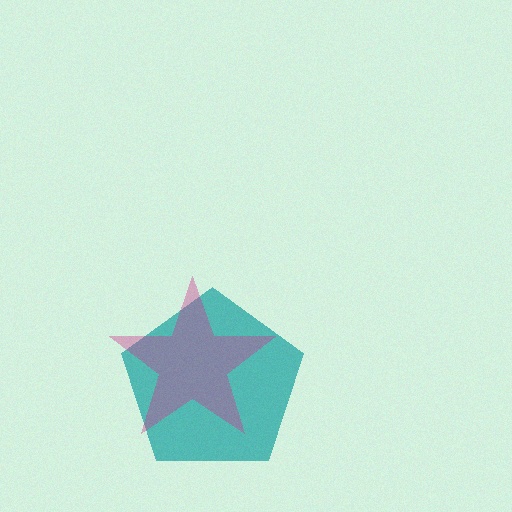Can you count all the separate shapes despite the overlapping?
Yes, there are 2 separate shapes.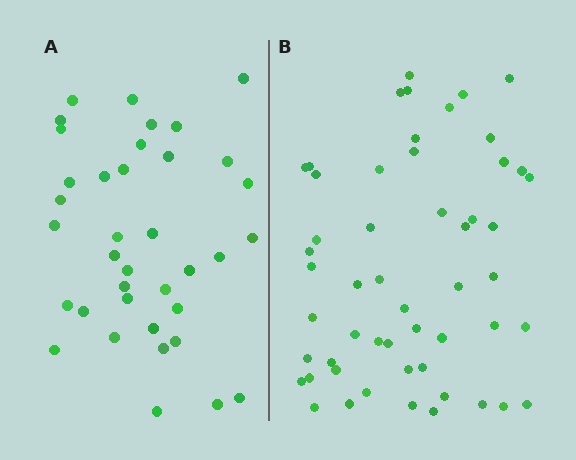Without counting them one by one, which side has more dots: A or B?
Region B (the right region) has more dots.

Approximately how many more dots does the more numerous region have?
Region B has approximately 15 more dots than region A.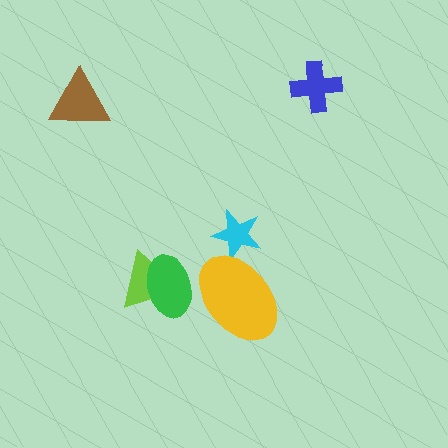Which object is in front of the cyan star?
The yellow ellipse is in front of the cyan star.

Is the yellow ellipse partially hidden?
Yes, it is partially covered by another shape.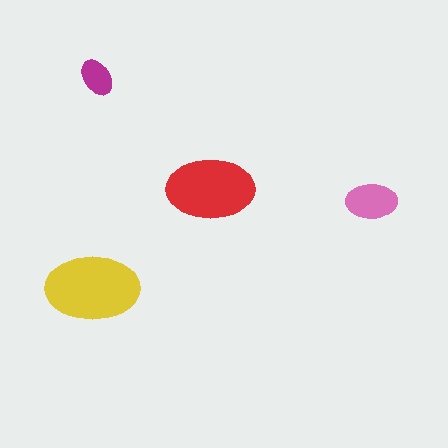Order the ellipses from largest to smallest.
the yellow one, the red one, the pink one, the magenta one.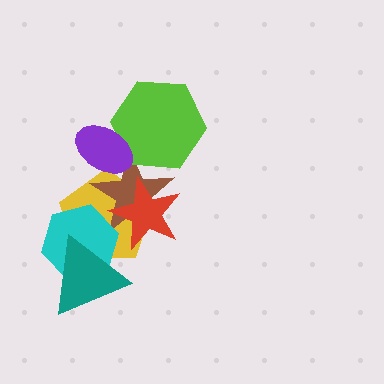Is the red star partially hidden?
No, no other shape covers it.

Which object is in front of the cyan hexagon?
The teal triangle is in front of the cyan hexagon.